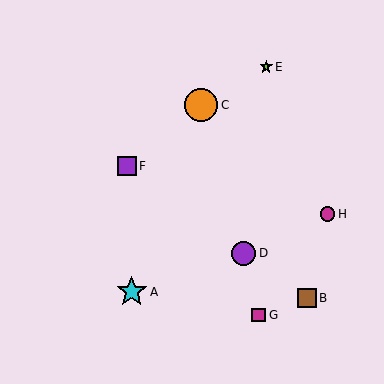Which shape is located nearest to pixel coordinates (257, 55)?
The lime star (labeled E) at (266, 67) is nearest to that location.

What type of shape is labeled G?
Shape G is a magenta square.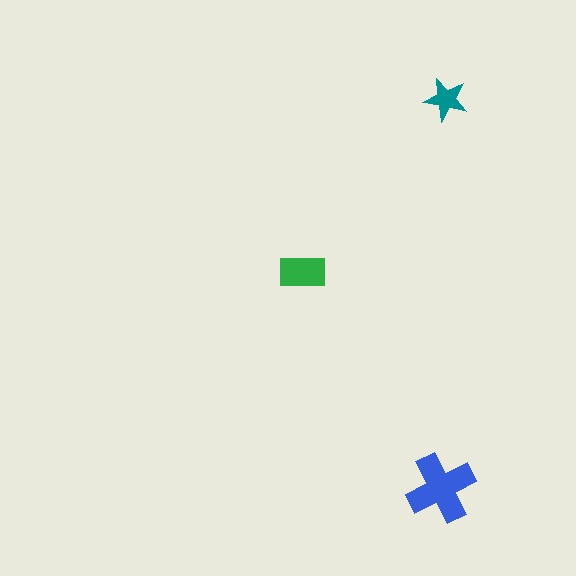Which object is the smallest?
The teal star.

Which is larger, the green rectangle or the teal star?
The green rectangle.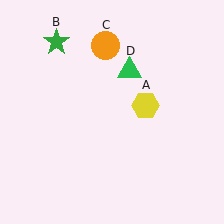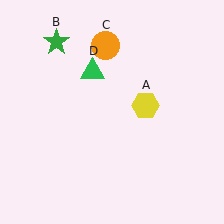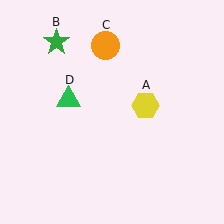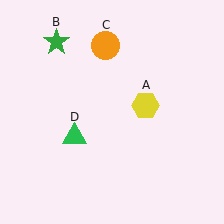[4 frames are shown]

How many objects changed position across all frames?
1 object changed position: green triangle (object D).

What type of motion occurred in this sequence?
The green triangle (object D) rotated counterclockwise around the center of the scene.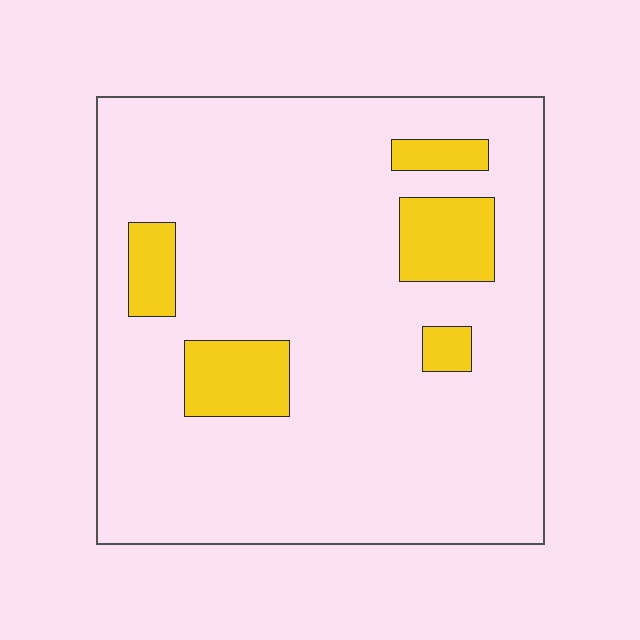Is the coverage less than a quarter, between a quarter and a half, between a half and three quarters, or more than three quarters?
Less than a quarter.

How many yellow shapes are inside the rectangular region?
5.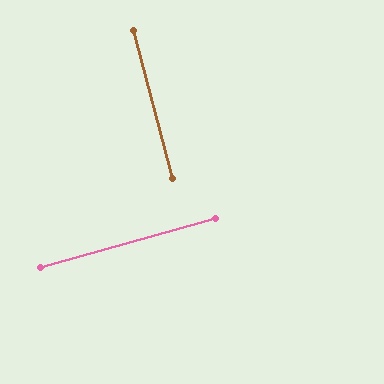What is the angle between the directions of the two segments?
Approximately 89 degrees.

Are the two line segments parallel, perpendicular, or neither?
Perpendicular — they meet at approximately 89°.